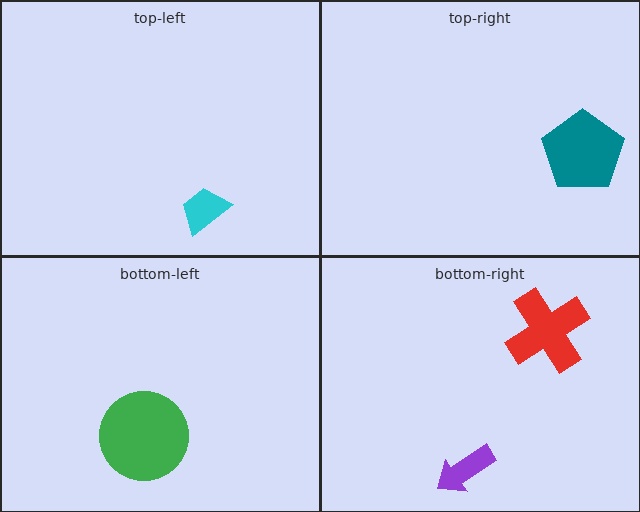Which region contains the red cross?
The bottom-right region.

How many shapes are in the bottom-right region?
2.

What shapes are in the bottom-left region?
The green circle.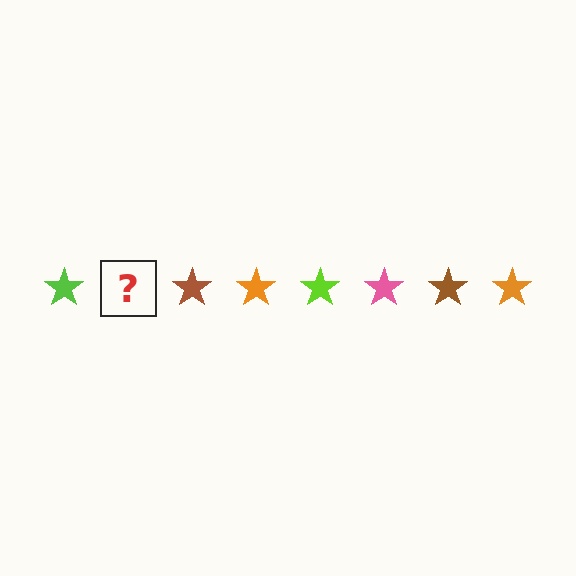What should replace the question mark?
The question mark should be replaced with a pink star.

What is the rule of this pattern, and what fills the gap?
The rule is that the pattern cycles through lime, pink, brown, orange stars. The gap should be filled with a pink star.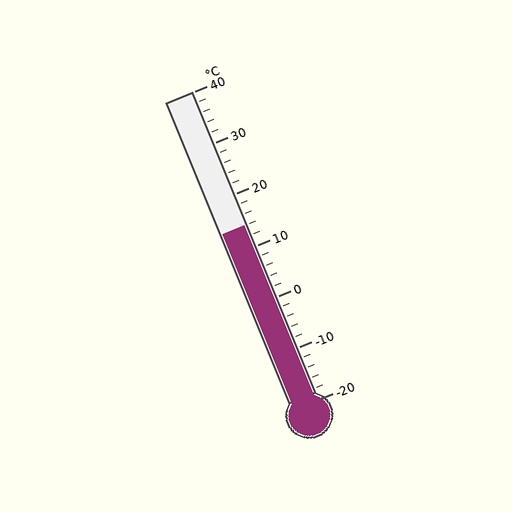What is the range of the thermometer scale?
The thermometer scale ranges from -20°C to 40°C.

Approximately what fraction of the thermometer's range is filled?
The thermometer is filled to approximately 55% of its range.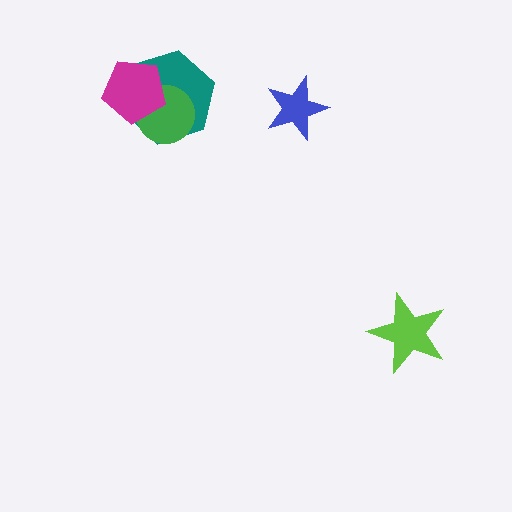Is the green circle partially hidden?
Yes, it is partially covered by another shape.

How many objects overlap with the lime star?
0 objects overlap with the lime star.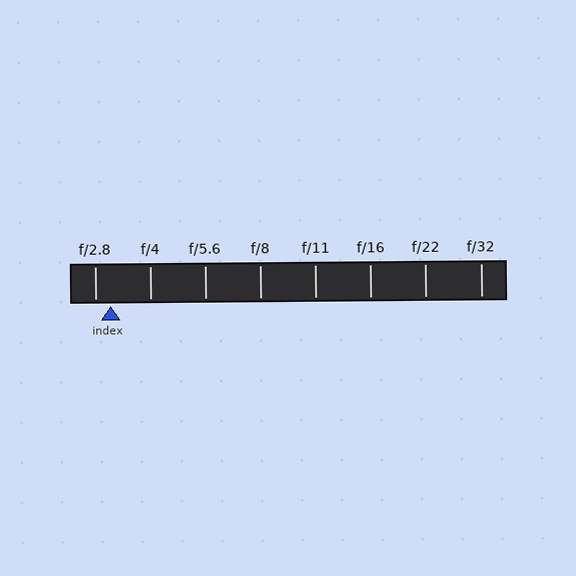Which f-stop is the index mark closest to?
The index mark is closest to f/2.8.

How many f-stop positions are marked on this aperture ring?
There are 8 f-stop positions marked.